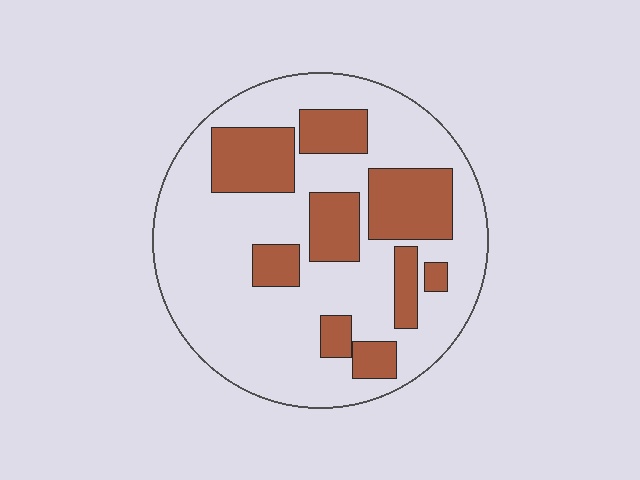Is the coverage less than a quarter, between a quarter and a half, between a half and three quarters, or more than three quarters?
Between a quarter and a half.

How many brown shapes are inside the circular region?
9.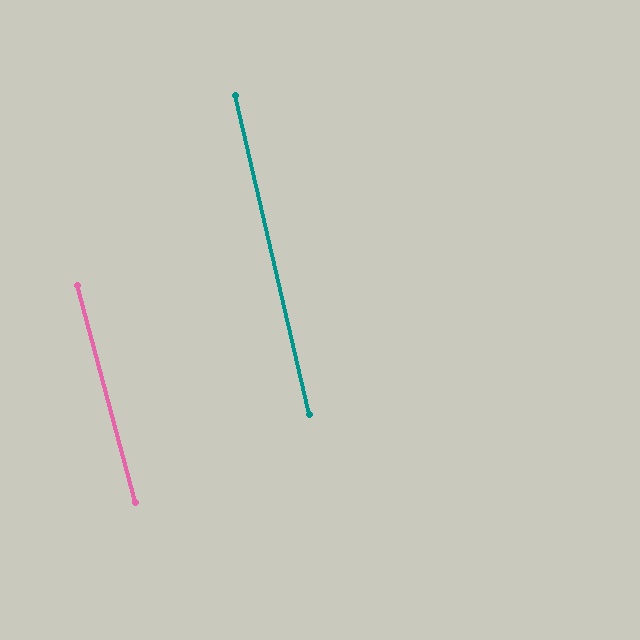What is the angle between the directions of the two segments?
Approximately 2 degrees.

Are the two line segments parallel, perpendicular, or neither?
Parallel — their directions differ by only 2.0°.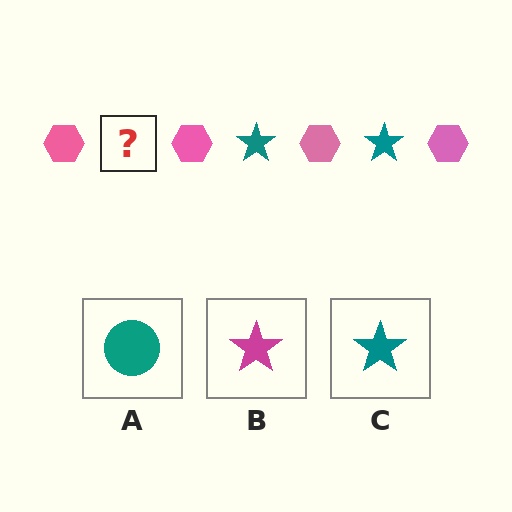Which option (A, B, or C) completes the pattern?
C.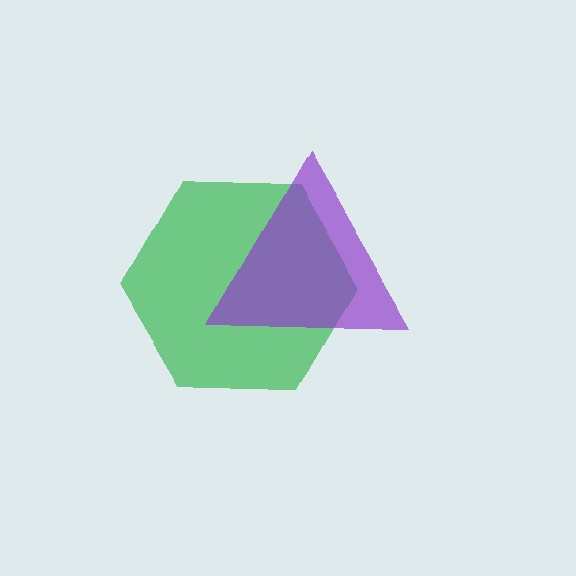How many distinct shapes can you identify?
There are 2 distinct shapes: a green hexagon, a purple triangle.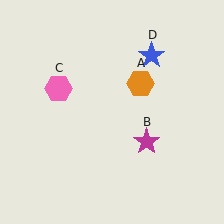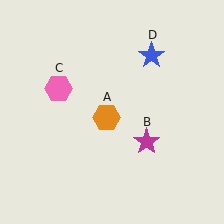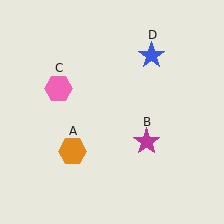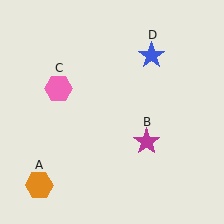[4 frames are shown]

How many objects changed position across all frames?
1 object changed position: orange hexagon (object A).